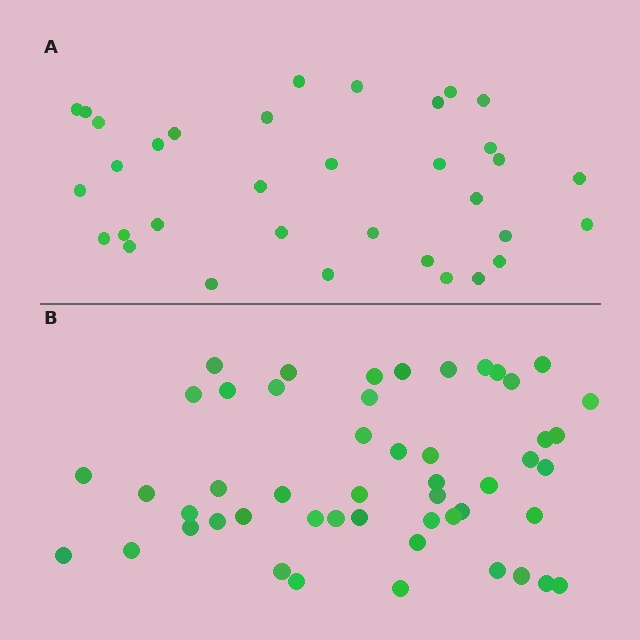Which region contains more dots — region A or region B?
Region B (the bottom region) has more dots.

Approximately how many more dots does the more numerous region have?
Region B has approximately 15 more dots than region A.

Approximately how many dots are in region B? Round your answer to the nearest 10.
About 50 dots.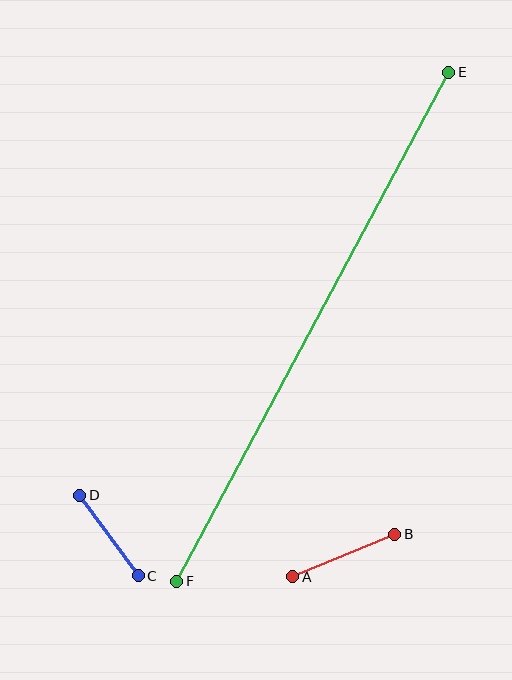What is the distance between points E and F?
The distance is approximately 577 pixels.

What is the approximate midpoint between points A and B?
The midpoint is at approximately (344, 556) pixels.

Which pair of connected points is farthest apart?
Points E and F are farthest apart.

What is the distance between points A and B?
The distance is approximately 111 pixels.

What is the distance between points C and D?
The distance is approximately 100 pixels.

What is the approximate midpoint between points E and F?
The midpoint is at approximately (313, 327) pixels.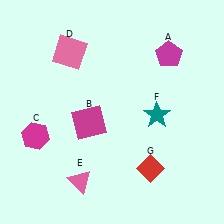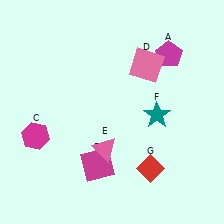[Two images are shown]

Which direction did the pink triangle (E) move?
The pink triangle (E) moved up.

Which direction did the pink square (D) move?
The pink square (D) moved right.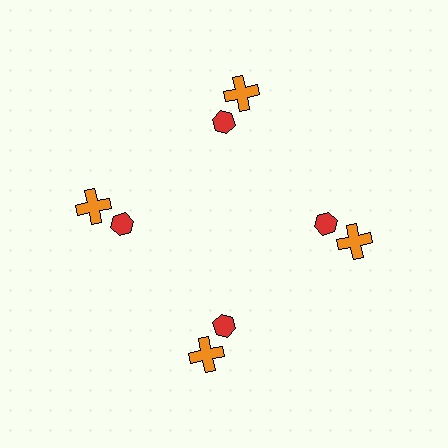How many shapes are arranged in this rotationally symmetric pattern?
There are 8 shapes, arranged in 4 groups of 2.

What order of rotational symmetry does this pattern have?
This pattern has 4-fold rotational symmetry.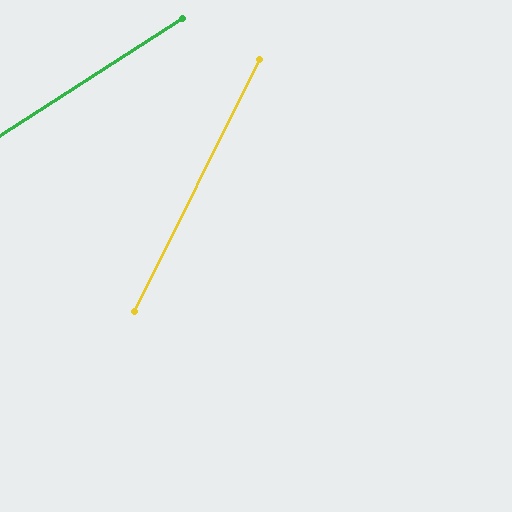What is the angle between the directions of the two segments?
Approximately 31 degrees.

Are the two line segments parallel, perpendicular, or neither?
Neither parallel nor perpendicular — they differ by about 31°.